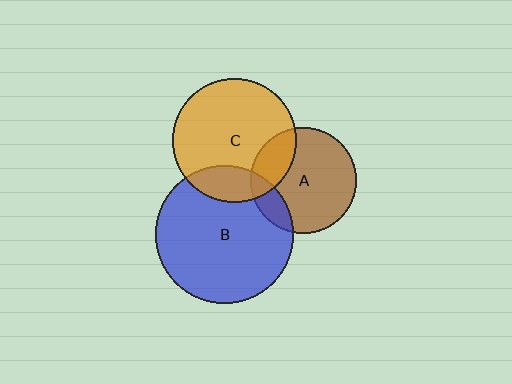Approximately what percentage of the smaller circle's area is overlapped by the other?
Approximately 25%.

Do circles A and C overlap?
Yes.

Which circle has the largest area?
Circle B (blue).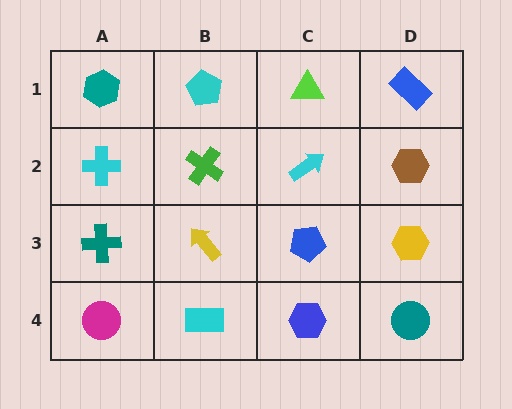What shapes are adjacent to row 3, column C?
A cyan arrow (row 2, column C), a blue hexagon (row 4, column C), a yellow arrow (row 3, column B), a yellow hexagon (row 3, column D).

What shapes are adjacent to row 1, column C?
A cyan arrow (row 2, column C), a cyan pentagon (row 1, column B), a blue rectangle (row 1, column D).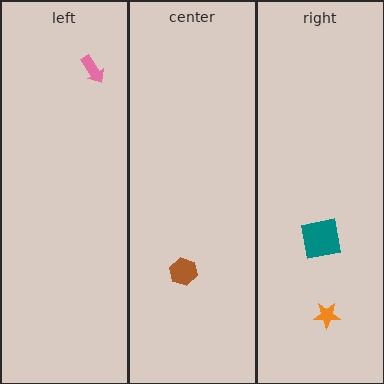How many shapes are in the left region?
1.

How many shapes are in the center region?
1.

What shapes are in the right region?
The orange star, the teal square.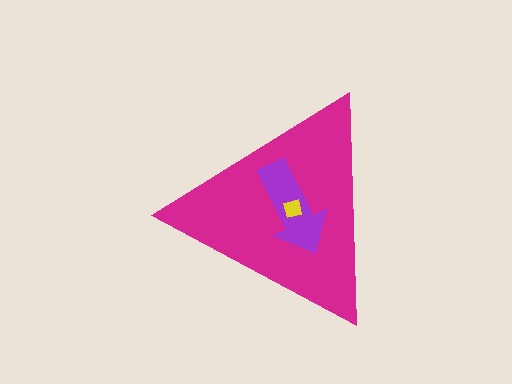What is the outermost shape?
The magenta triangle.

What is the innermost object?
The yellow square.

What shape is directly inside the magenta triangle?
The purple arrow.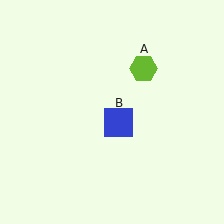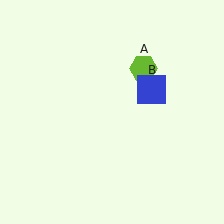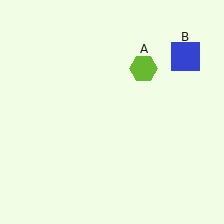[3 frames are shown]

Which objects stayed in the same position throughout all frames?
Lime hexagon (object A) remained stationary.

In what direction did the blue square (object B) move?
The blue square (object B) moved up and to the right.